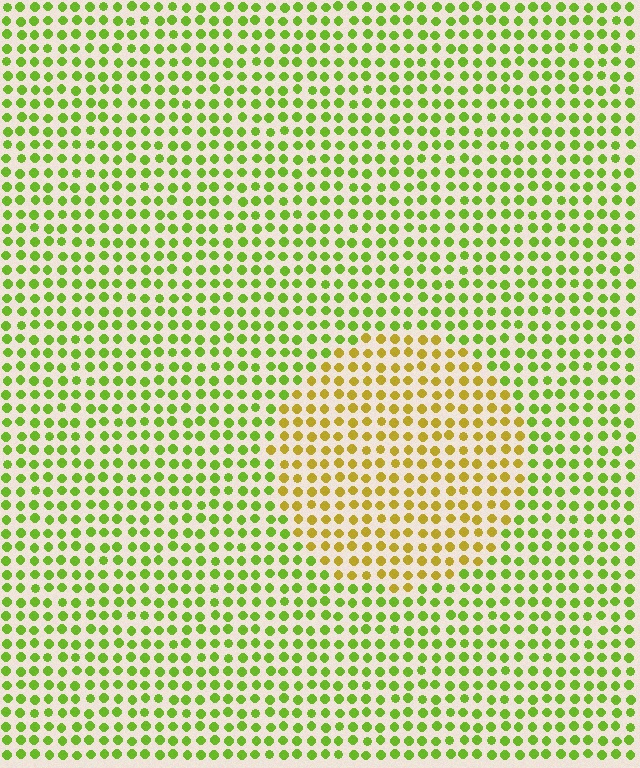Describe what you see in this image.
The image is filled with small lime elements in a uniform arrangement. A circle-shaped region is visible where the elements are tinted to a slightly different hue, forming a subtle color boundary.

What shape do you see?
I see a circle.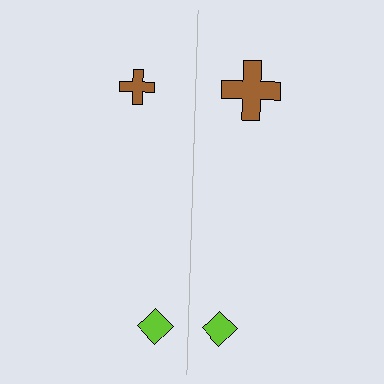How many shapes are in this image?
There are 4 shapes in this image.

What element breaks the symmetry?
The brown cross on the right side has a different size than its mirror counterpart.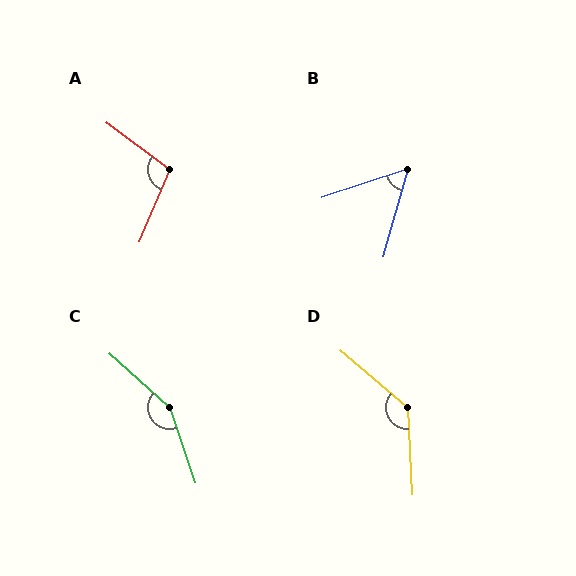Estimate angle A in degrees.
Approximately 104 degrees.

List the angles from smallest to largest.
B (56°), A (104°), D (133°), C (150°).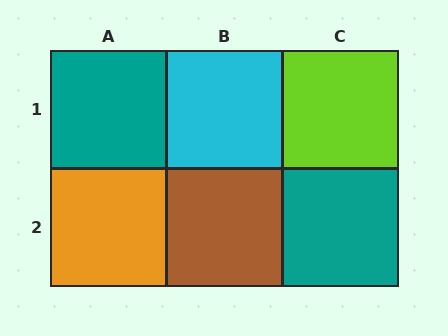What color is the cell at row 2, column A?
Orange.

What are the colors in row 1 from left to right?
Teal, cyan, lime.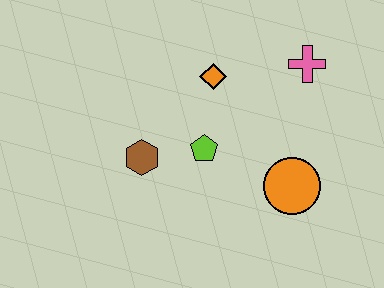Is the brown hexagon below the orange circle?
No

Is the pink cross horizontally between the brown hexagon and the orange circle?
No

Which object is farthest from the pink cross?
The brown hexagon is farthest from the pink cross.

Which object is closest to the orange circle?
The lime pentagon is closest to the orange circle.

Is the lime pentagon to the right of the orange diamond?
No